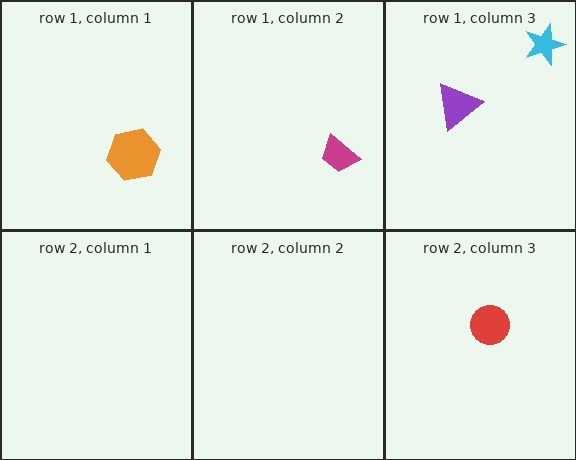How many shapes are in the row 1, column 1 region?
1.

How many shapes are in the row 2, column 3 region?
1.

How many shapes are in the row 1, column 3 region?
2.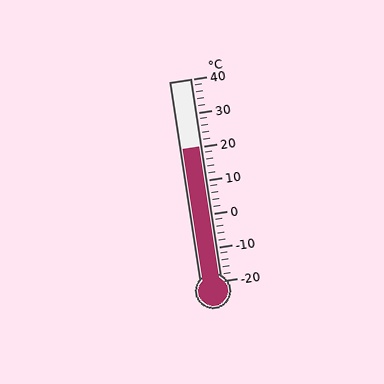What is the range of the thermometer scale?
The thermometer scale ranges from -20°C to 40°C.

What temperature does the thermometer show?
The thermometer shows approximately 20°C.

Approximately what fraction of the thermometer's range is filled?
The thermometer is filled to approximately 65% of its range.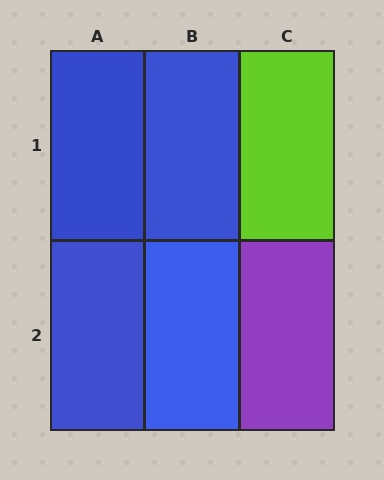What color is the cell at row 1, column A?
Blue.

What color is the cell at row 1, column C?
Lime.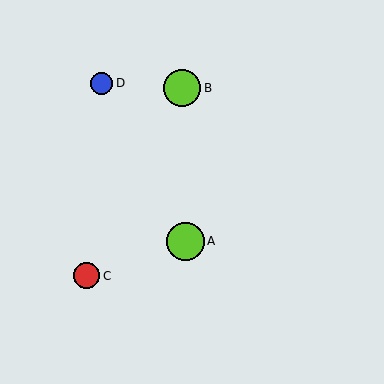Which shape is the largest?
The lime circle (labeled A) is the largest.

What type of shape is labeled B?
Shape B is a lime circle.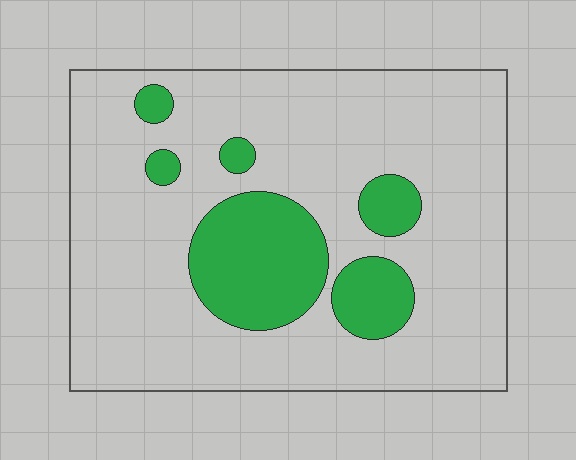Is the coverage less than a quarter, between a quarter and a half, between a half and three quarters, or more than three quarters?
Less than a quarter.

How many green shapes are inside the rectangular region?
6.